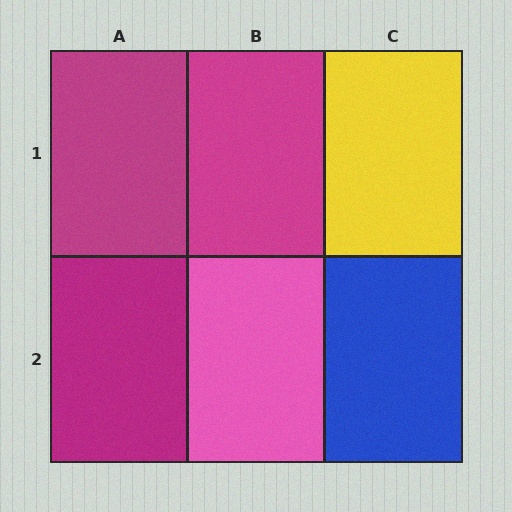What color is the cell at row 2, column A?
Magenta.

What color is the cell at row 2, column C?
Blue.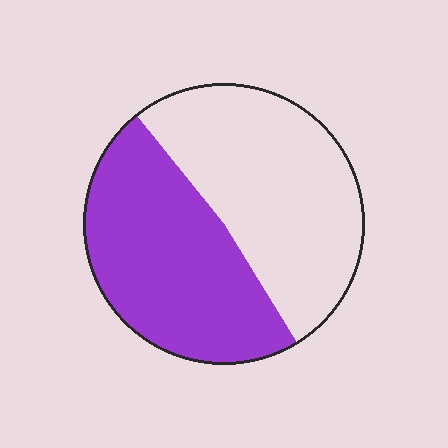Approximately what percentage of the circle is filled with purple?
Approximately 50%.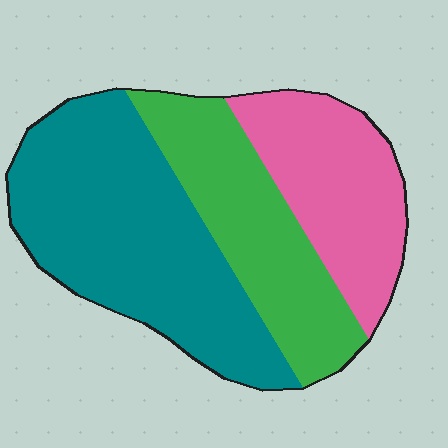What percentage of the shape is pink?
Pink takes up about one quarter (1/4) of the shape.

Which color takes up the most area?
Teal, at roughly 45%.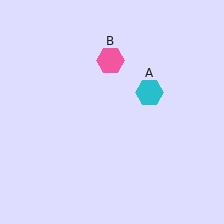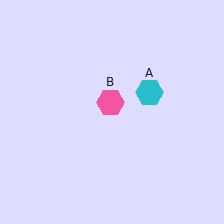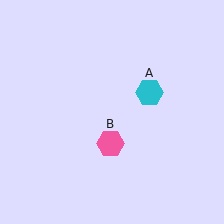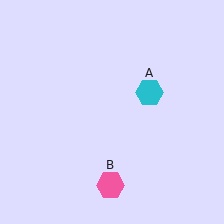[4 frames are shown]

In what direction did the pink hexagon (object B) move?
The pink hexagon (object B) moved down.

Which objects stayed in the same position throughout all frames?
Cyan hexagon (object A) remained stationary.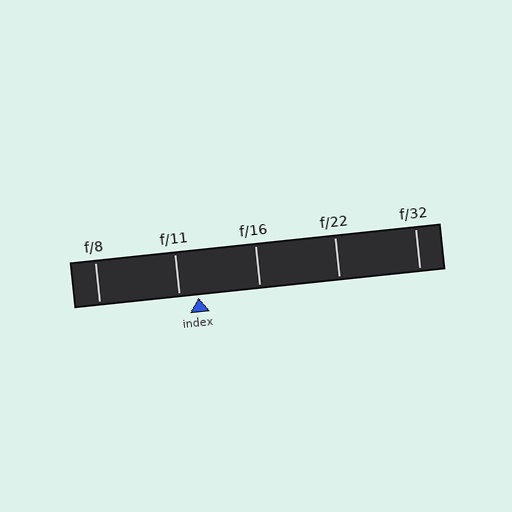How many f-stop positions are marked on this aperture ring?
There are 5 f-stop positions marked.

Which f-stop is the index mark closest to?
The index mark is closest to f/11.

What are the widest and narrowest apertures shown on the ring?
The widest aperture shown is f/8 and the narrowest is f/32.